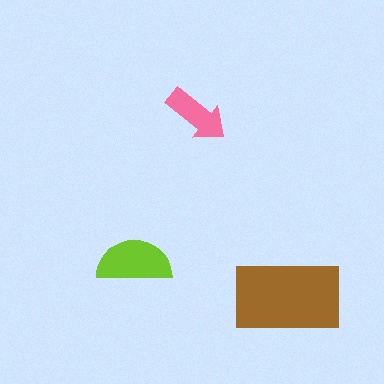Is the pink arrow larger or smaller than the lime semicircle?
Smaller.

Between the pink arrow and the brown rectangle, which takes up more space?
The brown rectangle.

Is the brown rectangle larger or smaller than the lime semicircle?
Larger.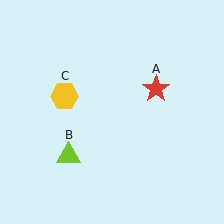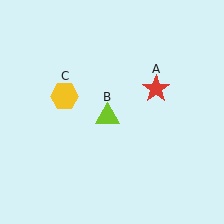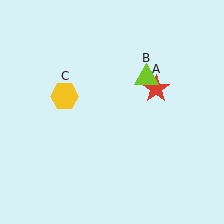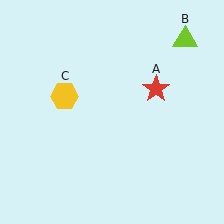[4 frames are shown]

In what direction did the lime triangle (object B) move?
The lime triangle (object B) moved up and to the right.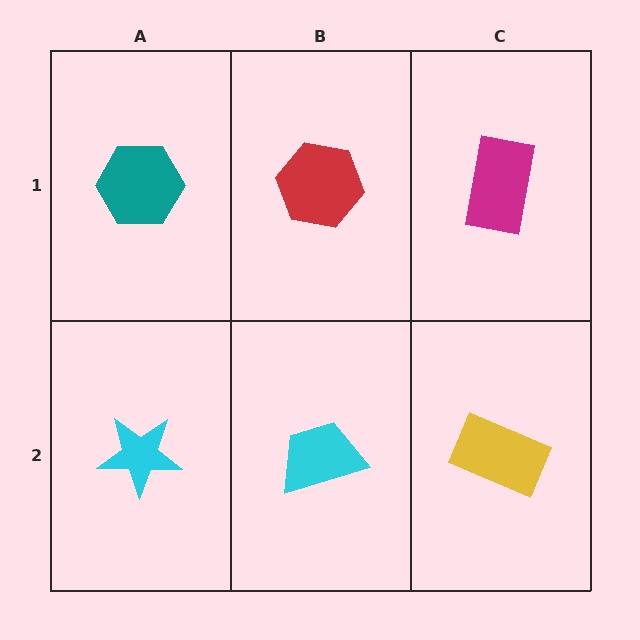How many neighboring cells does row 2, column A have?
2.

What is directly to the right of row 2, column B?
A yellow rectangle.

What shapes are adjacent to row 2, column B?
A red hexagon (row 1, column B), a cyan star (row 2, column A), a yellow rectangle (row 2, column C).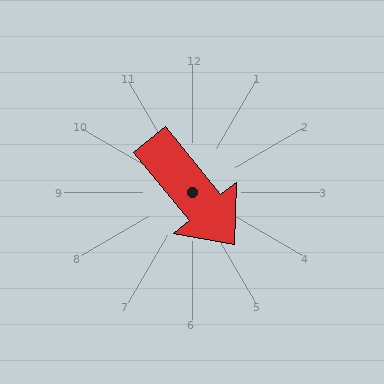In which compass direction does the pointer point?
Southeast.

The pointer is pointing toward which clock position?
Roughly 5 o'clock.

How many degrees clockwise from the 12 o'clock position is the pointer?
Approximately 141 degrees.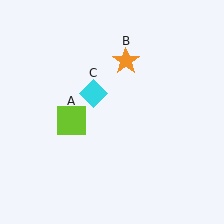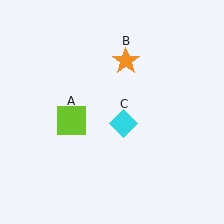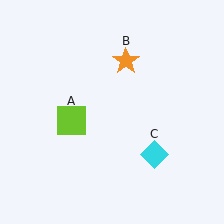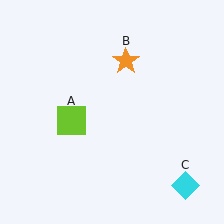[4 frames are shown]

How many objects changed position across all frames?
1 object changed position: cyan diamond (object C).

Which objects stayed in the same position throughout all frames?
Lime square (object A) and orange star (object B) remained stationary.